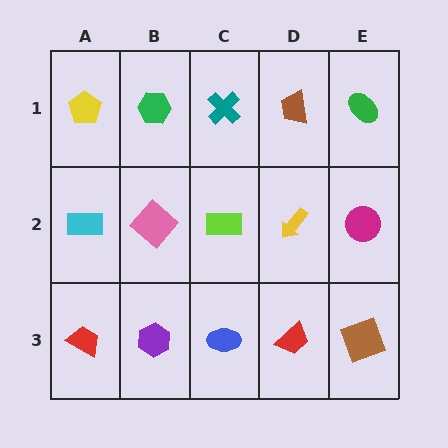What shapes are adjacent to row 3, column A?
A cyan rectangle (row 2, column A), a purple hexagon (row 3, column B).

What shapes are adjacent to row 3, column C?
A lime rectangle (row 2, column C), a purple hexagon (row 3, column B), a red trapezoid (row 3, column D).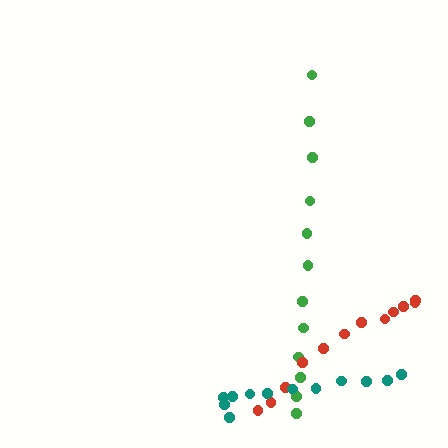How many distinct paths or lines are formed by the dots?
There are 3 distinct paths.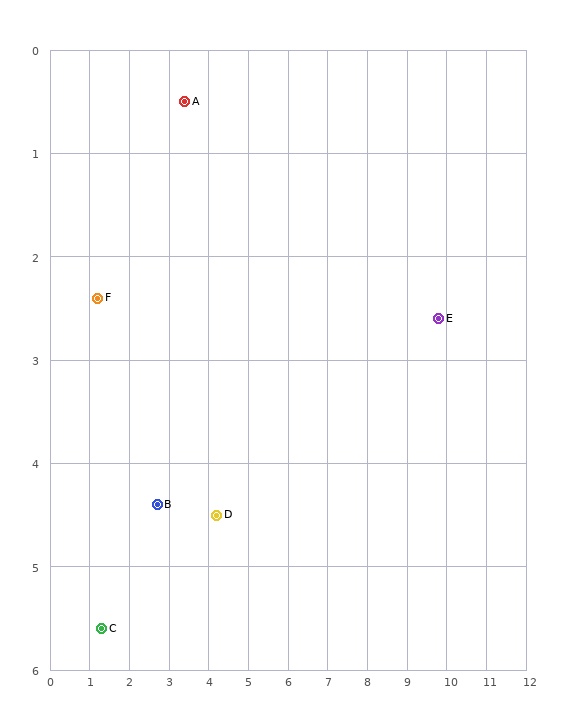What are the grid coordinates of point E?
Point E is at approximately (9.8, 2.6).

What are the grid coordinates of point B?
Point B is at approximately (2.7, 4.4).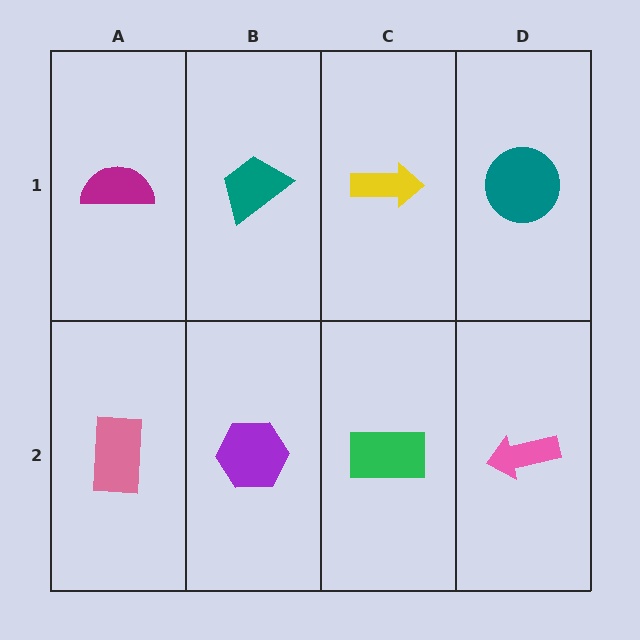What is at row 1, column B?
A teal trapezoid.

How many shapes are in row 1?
4 shapes.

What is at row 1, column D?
A teal circle.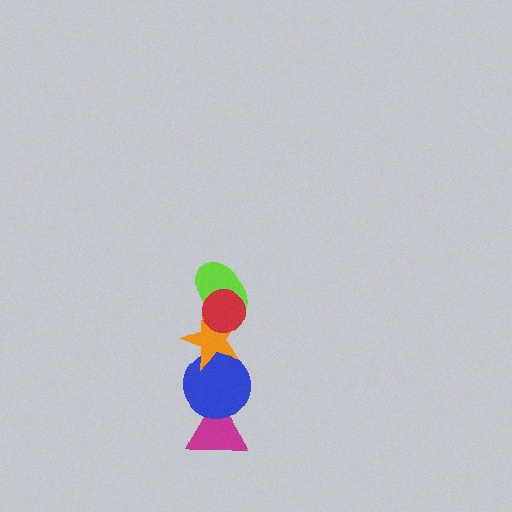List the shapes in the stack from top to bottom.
From top to bottom: the red circle, the lime ellipse, the orange star, the blue circle, the magenta triangle.